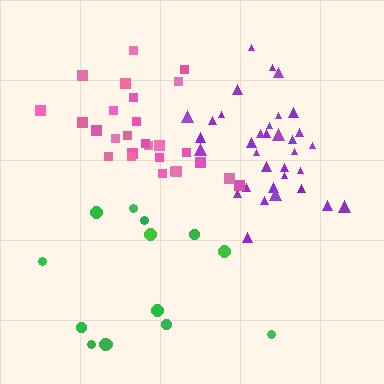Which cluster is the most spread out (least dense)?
Green.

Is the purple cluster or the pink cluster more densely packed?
Purple.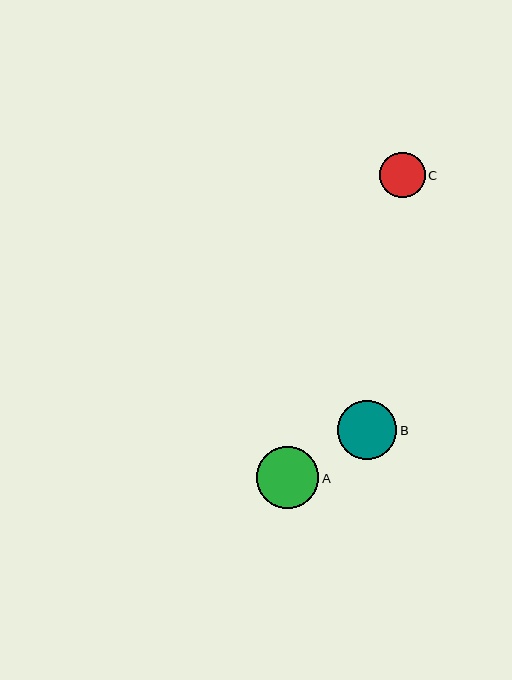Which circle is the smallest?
Circle C is the smallest with a size of approximately 46 pixels.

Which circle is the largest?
Circle A is the largest with a size of approximately 62 pixels.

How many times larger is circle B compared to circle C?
Circle B is approximately 1.3 times the size of circle C.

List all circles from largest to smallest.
From largest to smallest: A, B, C.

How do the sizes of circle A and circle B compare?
Circle A and circle B are approximately the same size.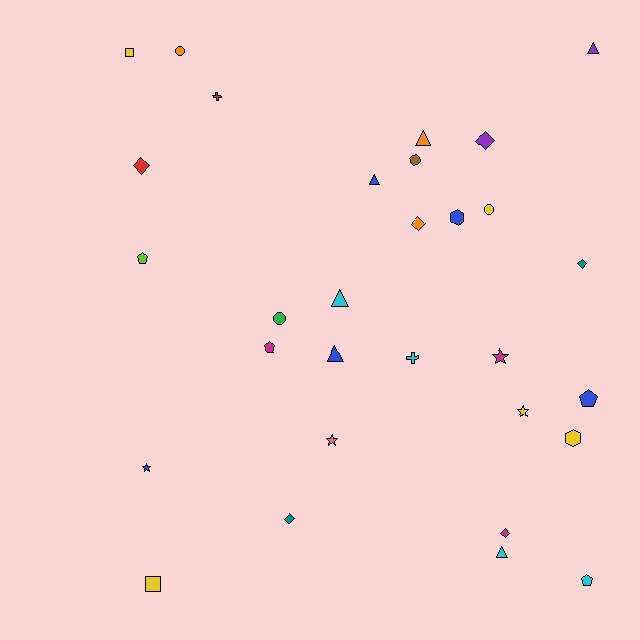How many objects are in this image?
There are 30 objects.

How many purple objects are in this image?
There are 2 purple objects.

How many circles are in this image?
There are 4 circles.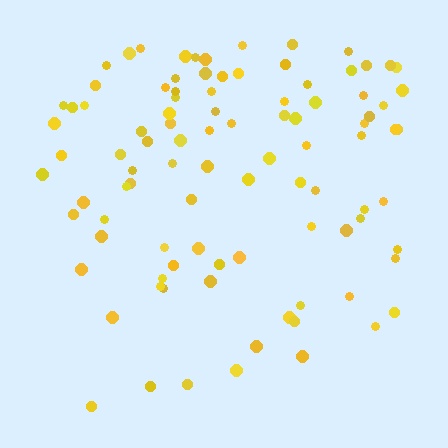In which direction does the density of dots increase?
From bottom to top, with the top side densest.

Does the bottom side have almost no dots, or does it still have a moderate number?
Still a moderate number, just noticeably fewer than the top.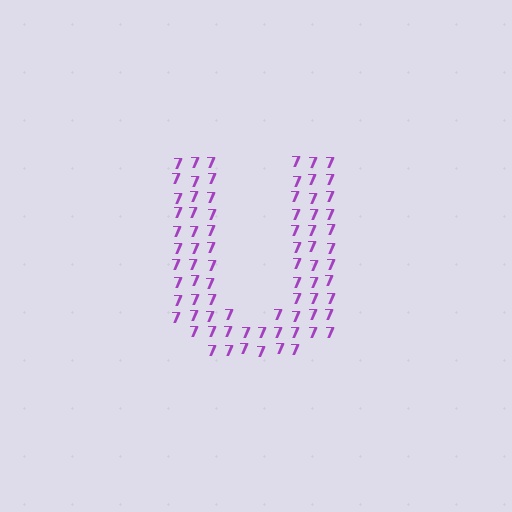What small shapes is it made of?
It is made of small digit 7's.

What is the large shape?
The large shape is the letter U.